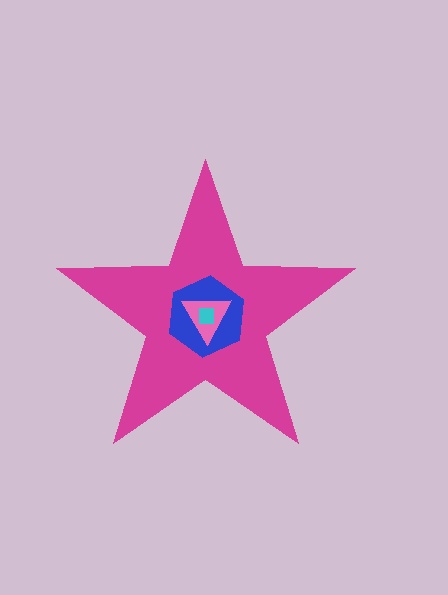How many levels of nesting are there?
4.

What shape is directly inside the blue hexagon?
The pink triangle.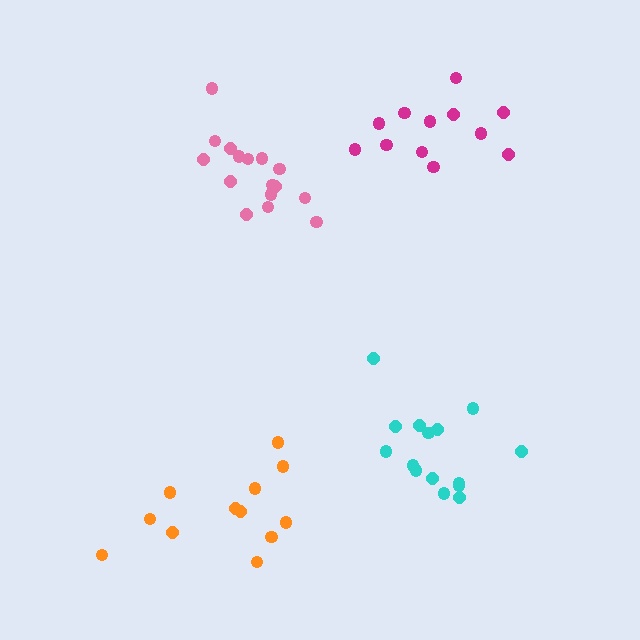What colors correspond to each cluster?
The clusters are colored: orange, cyan, pink, magenta.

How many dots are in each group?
Group 1: 12 dots, Group 2: 15 dots, Group 3: 16 dots, Group 4: 12 dots (55 total).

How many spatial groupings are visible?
There are 4 spatial groupings.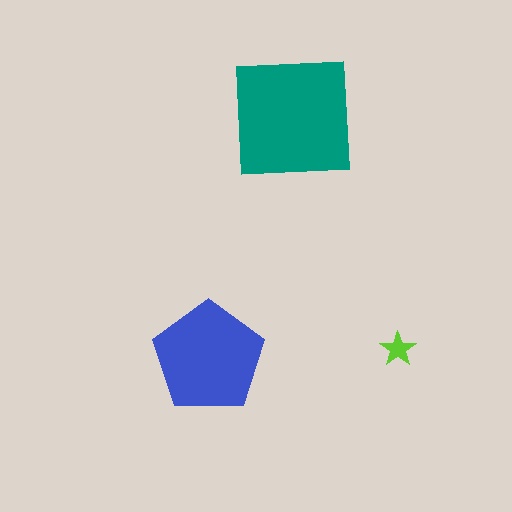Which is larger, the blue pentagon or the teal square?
The teal square.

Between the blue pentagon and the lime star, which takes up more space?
The blue pentagon.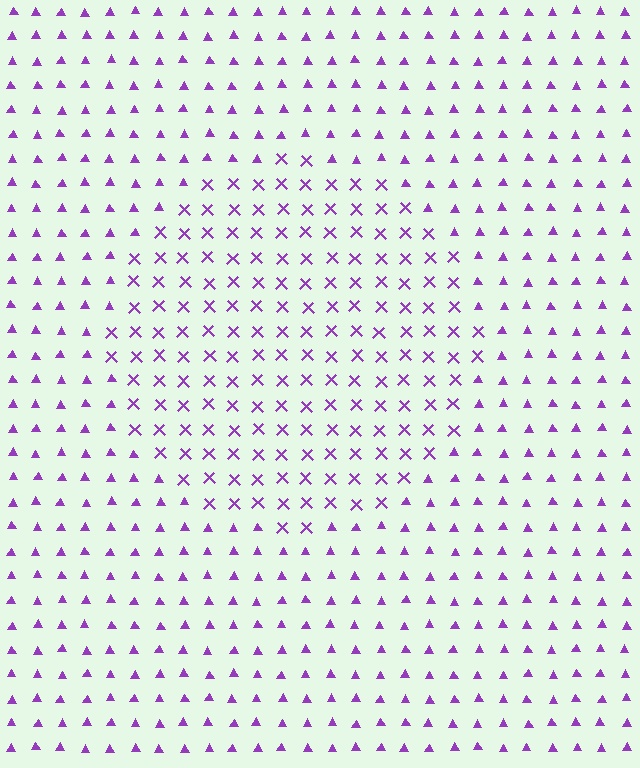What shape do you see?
I see a circle.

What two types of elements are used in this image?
The image uses X marks inside the circle region and triangles outside it.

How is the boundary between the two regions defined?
The boundary is defined by a change in element shape: X marks inside vs. triangles outside. All elements share the same color and spacing.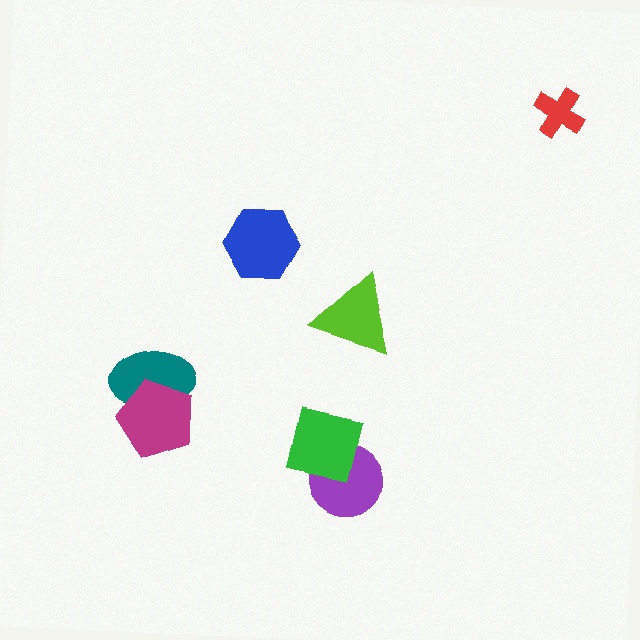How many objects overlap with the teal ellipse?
1 object overlaps with the teal ellipse.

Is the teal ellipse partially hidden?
Yes, it is partially covered by another shape.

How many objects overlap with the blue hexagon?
0 objects overlap with the blue hexagon.